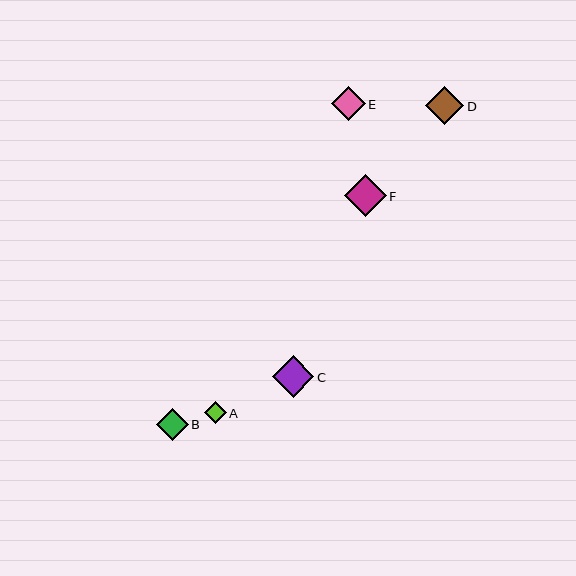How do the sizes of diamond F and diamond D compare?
Diamond F and diamond D are approximately the same size.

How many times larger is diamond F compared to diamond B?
Diamond F is approximately 1.3 times the size of diamond B.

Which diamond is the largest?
Diamond F is the largest with a size of approximately 42 pixels.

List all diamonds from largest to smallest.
From largest to smallest: F, C, D, E, B, A.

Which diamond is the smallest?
Diamond A is the smallest with a size of approximately 21 pixels.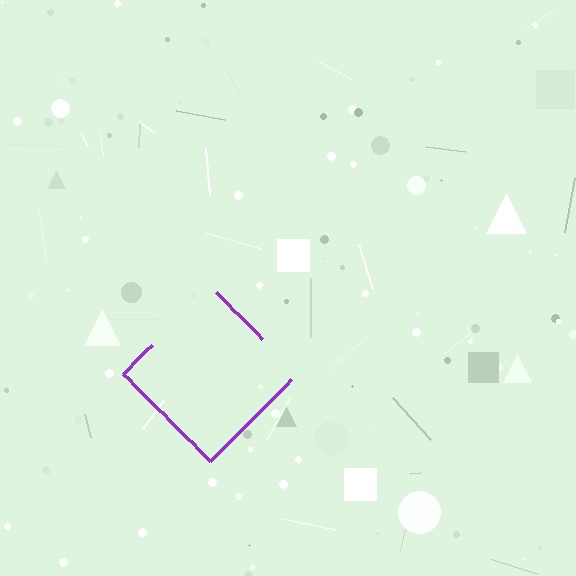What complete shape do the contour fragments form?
The contour fragments form a diamond.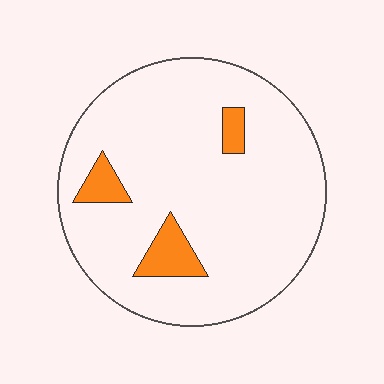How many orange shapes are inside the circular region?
3.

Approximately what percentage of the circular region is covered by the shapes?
Approximately 10%.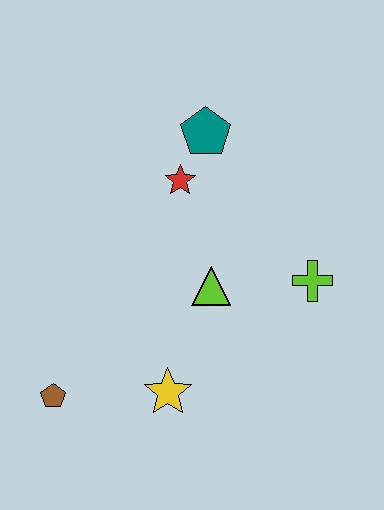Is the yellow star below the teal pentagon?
Yes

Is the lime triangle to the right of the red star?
Yes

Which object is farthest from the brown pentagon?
The teal pentagon is farthest from the brown pentagon.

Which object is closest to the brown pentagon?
The yellow star is closest to the brown pentagon.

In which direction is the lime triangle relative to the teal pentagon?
The lime triangle is below the teal pentagon.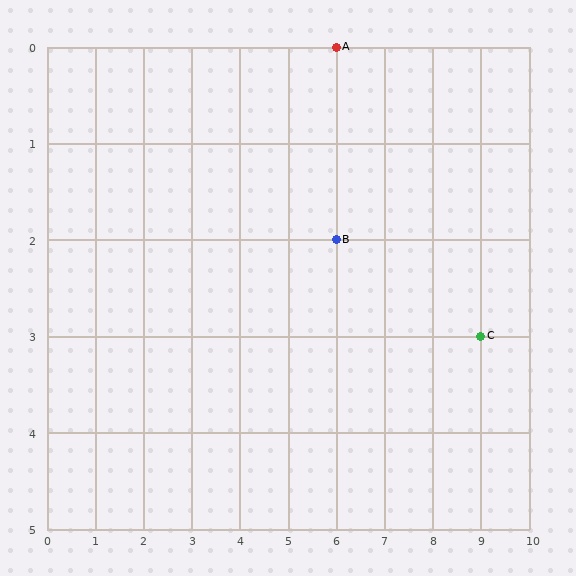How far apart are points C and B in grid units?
Points C and B are 3 columns and 1 row apart (about 3.2 grid units diagonally).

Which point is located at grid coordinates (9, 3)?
Point C is at (9, 3).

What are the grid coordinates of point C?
Point C is at grid coordinates (9, 3).